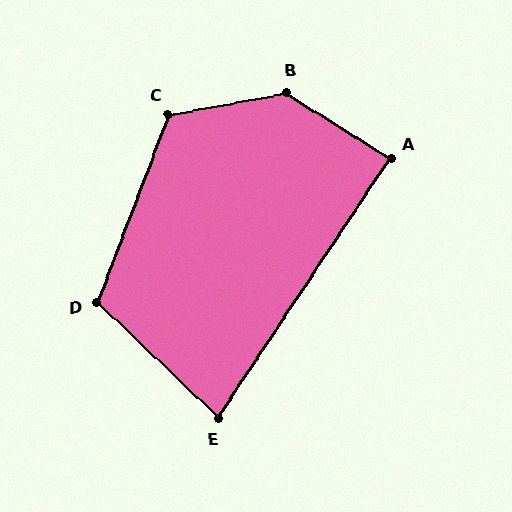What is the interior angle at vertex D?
Approximately 113 degrees (obtuse).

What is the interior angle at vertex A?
Approximately 89 degrees (approximately right).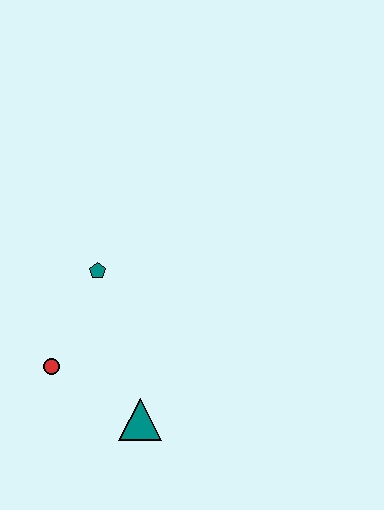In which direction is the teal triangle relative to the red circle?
The teal triangle is to the right of the red circle.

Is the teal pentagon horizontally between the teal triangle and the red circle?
Yes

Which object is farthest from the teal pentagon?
The teal triangle is farthest from the teal pentagon.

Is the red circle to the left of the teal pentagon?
Yes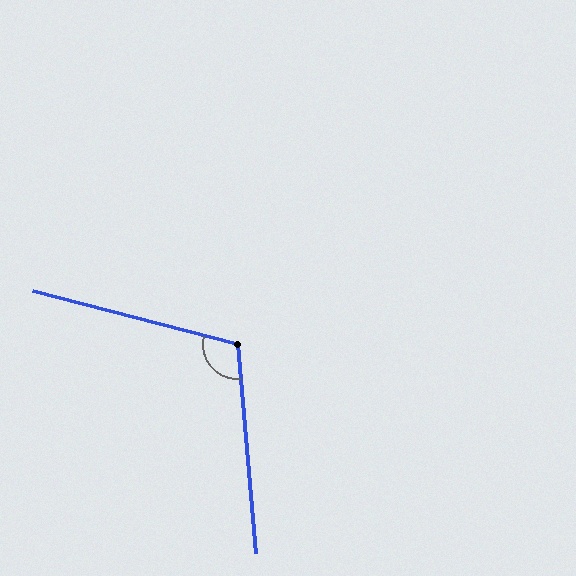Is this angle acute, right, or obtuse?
It is obtuse.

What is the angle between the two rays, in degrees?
Approximately 110 degrees.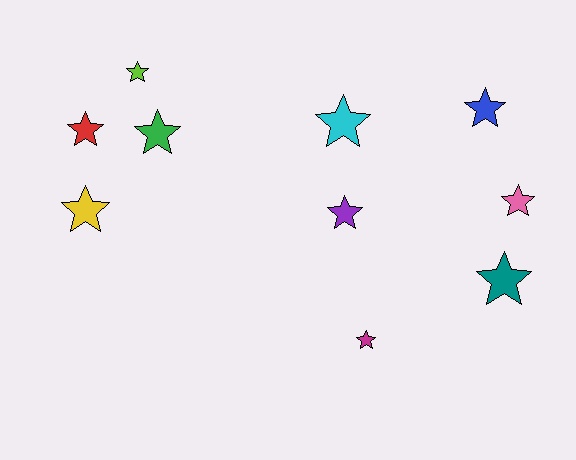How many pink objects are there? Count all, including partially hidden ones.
There is 1 pink object.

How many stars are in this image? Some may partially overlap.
There are 10 stars.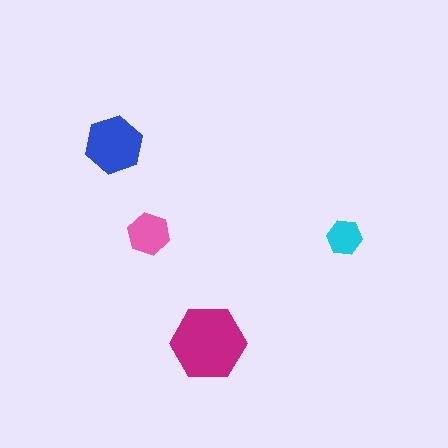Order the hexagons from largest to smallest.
the magenta one, the blue one, the pink one, the cyan one.